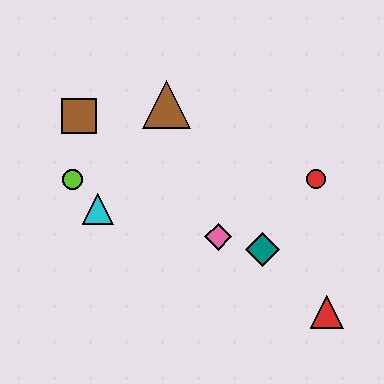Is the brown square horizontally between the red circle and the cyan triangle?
No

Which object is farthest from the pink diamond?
The brown square is farthest from the pink diamond.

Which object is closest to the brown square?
The lime circle is closest to the brown square.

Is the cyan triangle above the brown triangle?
No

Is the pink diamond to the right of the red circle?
No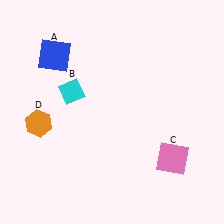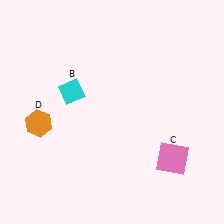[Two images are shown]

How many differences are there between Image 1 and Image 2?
There is 1 difference between the two images.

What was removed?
The blue square (A) was removed in Image 2.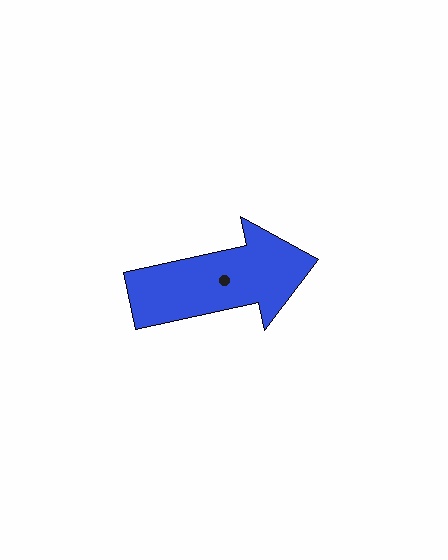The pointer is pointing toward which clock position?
Roughly 3 o'clock.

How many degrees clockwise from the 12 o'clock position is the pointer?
Approximately 78 degrees.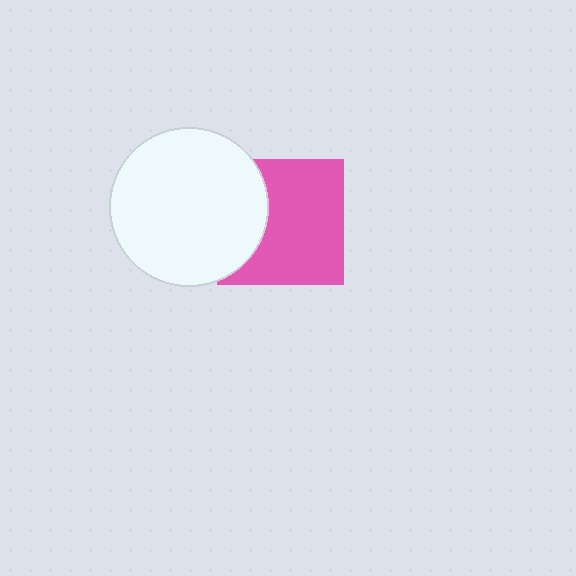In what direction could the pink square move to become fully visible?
The pink square could move right. That would shift it out from behind the white circle entirely.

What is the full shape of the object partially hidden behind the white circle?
The partially hidden object is a pink square.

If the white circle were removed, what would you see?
You would see the complete pink square.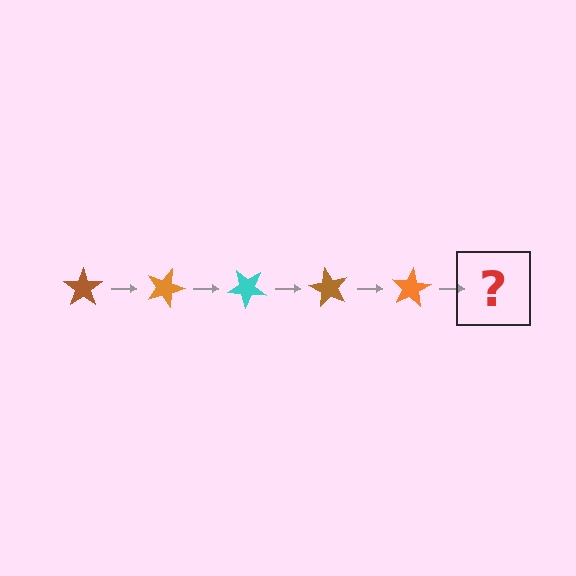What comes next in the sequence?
The next element should be a cyan star, rotated 100 degrees from the start.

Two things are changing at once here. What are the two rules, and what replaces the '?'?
The two rules are that it rotates 20 degrees each step and the color cycles through brown, orange, and cyan. The '?' should be a cyan star, rotated 100 degrees from the start.